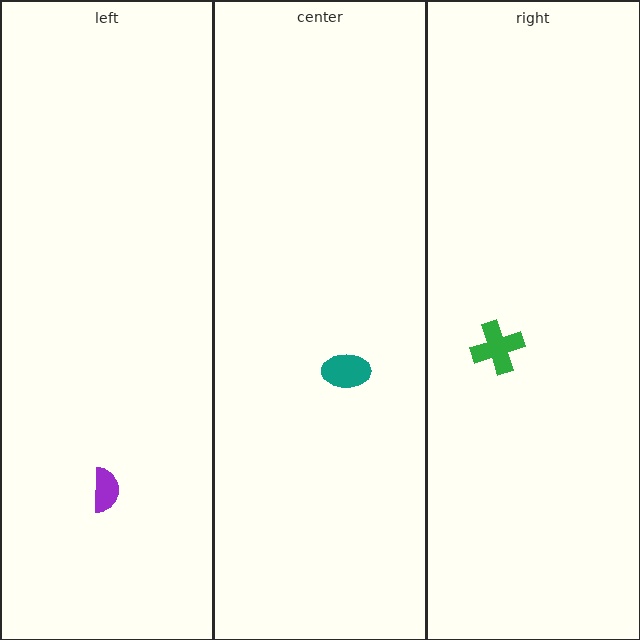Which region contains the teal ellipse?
The center region.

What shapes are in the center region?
The teal ellipse.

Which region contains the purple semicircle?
The left region.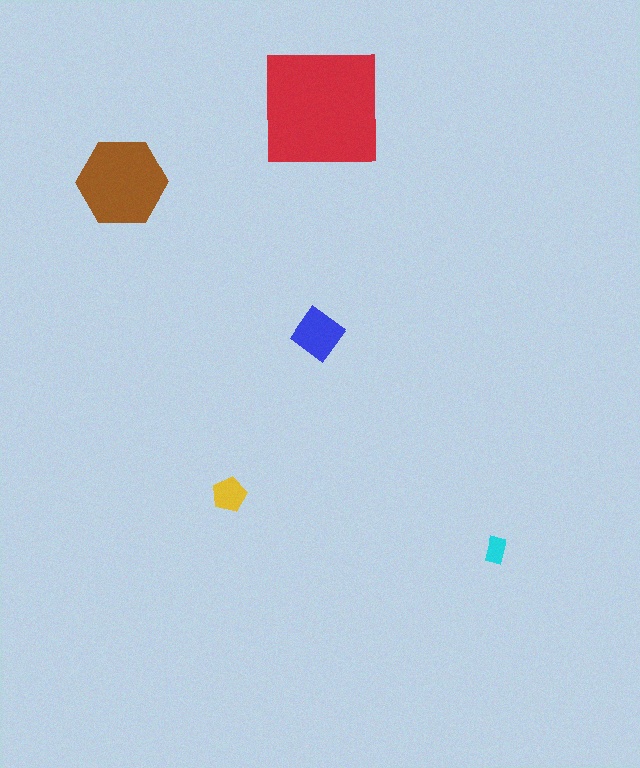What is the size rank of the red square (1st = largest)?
1st.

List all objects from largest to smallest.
The red square, the brown hexagon, the blue diamond, the yellow pentagon, the cyan rectangle.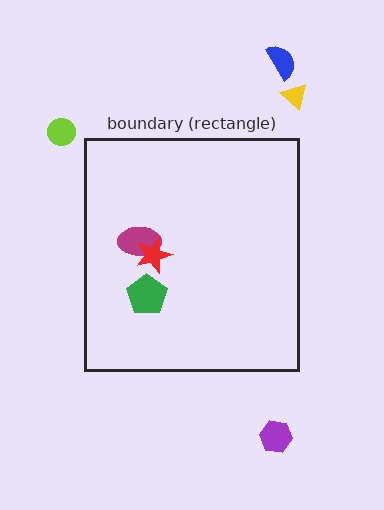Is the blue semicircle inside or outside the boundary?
Outside.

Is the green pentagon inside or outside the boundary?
Inside.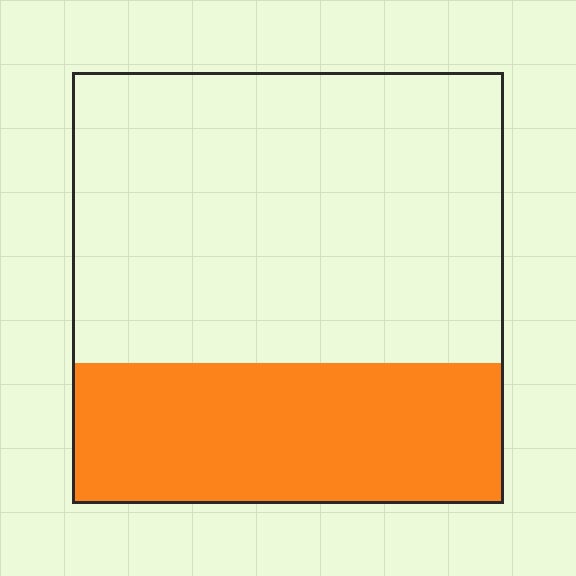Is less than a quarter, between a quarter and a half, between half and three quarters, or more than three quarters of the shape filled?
Between a quarter and a half.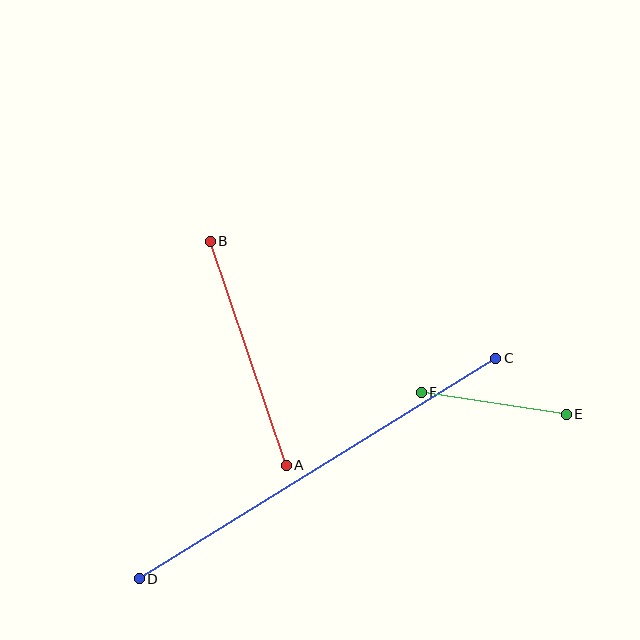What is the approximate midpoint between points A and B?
The midpoint is at approximately (248, 353) pixels.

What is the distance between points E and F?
The distance is approximately 146 pixels.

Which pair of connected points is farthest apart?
Points C and D are farthest apart.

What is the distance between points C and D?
The distance is approximately 419 pixels.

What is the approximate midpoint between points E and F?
The midpoint is at approximately (494, 403) pixels.